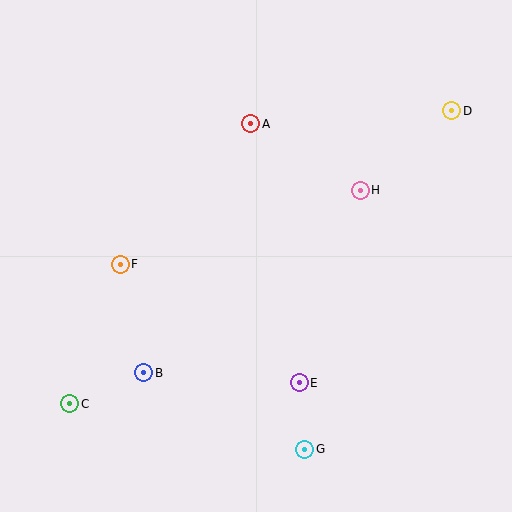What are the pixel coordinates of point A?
Point A is at (251, 124).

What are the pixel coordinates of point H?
Point H is at (360, 190).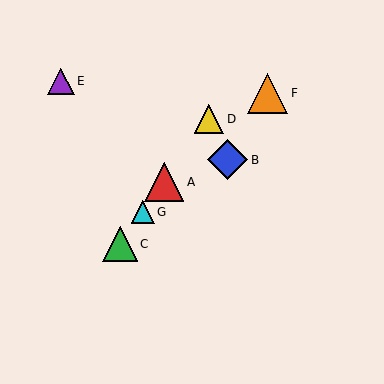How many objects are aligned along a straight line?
4 objects (A, C, D, G) are aligned along a straight line.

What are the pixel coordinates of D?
Object D is at (209, 119).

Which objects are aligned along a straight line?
Objects A, C, D, G are aligned along a straight line.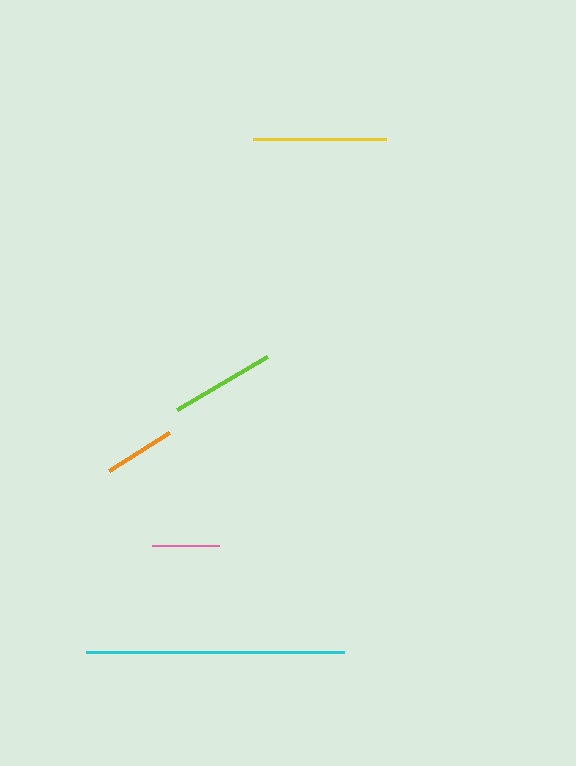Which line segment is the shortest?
The pink line is the shortest at approximately 67 pixels.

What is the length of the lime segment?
The lime segment is approximately 105 pixels long.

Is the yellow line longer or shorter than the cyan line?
The cyan line is longer than the yellow line.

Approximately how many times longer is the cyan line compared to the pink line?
The cyan line is approximately 3.8 times the length of the pink line.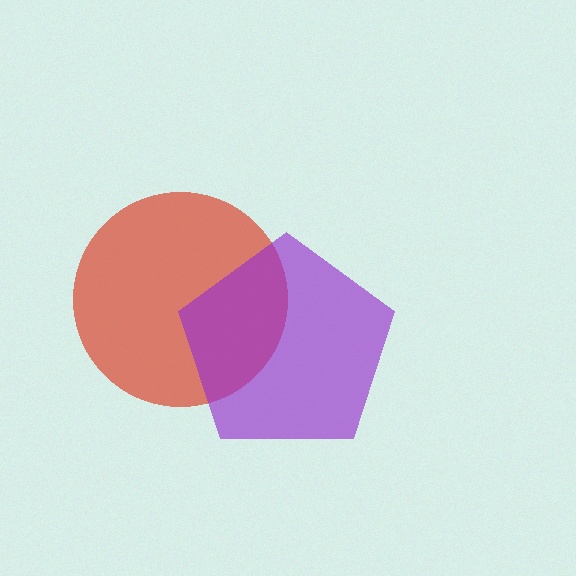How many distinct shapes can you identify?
There are 2 distinct shapes: a red circle, a purple pentagon.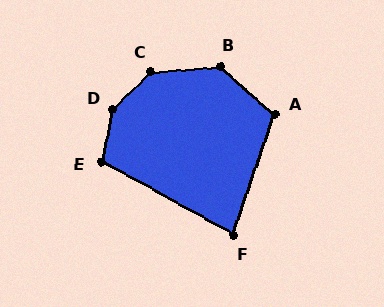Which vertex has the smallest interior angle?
F, at approximately 80 degrees.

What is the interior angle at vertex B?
Approximately 134 degrees (obtuse).